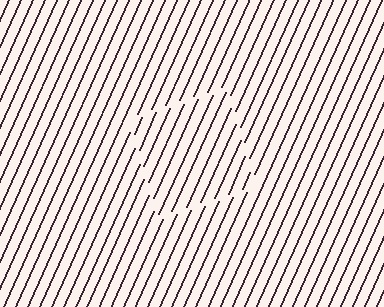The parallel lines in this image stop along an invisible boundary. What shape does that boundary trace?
An illusory square. The interior of the shape contains the same grating, shifted by half a period — the contour is defined by the phase discontinuity where line-ends from the inner and outer gratings abut.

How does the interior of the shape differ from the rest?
The interior of the shape contains the same grating, shifted by half a period — the contour is defined by the phase discontinuity where line-ends from the inner and outer gratings abut.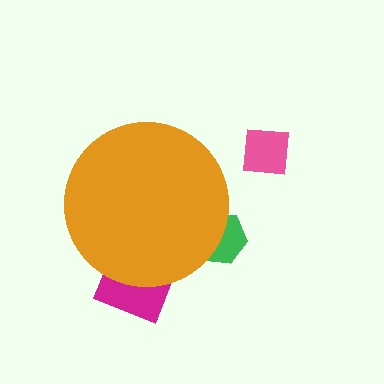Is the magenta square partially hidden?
Yes, the magenta square is partially hidden behind the orange circle.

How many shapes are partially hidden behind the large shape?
2 shapes are partially hidden.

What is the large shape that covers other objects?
An orange circle.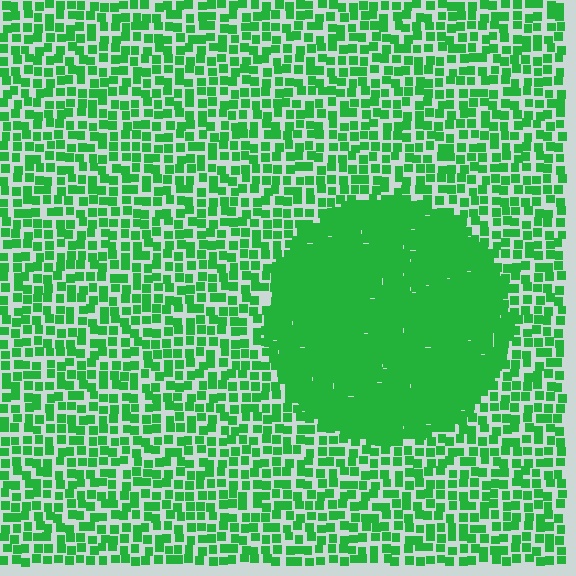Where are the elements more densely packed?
The elements are more densely packed inside the circle boundary.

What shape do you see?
I see a circle.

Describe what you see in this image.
The image contains small green elements arranged at two different densities. A circle-shaped region is visible where the elements are more densely packed than the surrounding area.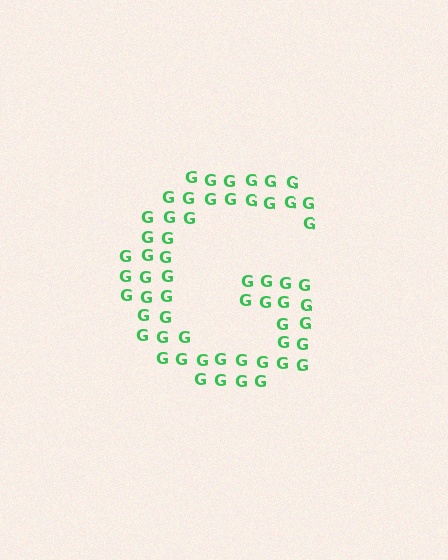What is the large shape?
The large shape is the letter G.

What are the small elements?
The small elements are letter G's.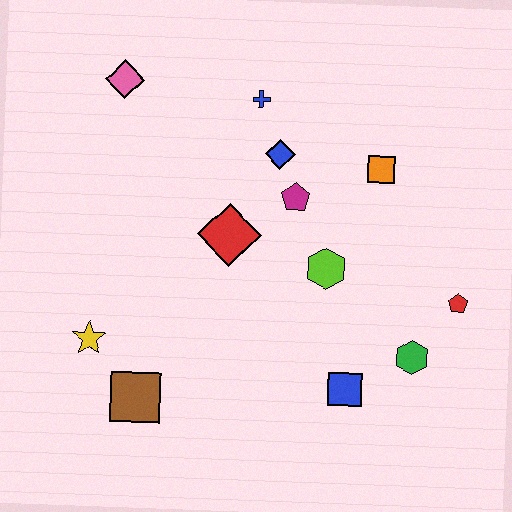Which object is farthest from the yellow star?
The red pentagon is farthest from the yellow star.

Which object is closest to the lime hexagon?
The magenta pentagon is closest to the lime hexagon.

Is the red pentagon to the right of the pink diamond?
Yes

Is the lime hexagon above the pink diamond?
No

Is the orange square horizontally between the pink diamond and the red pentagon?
Yes